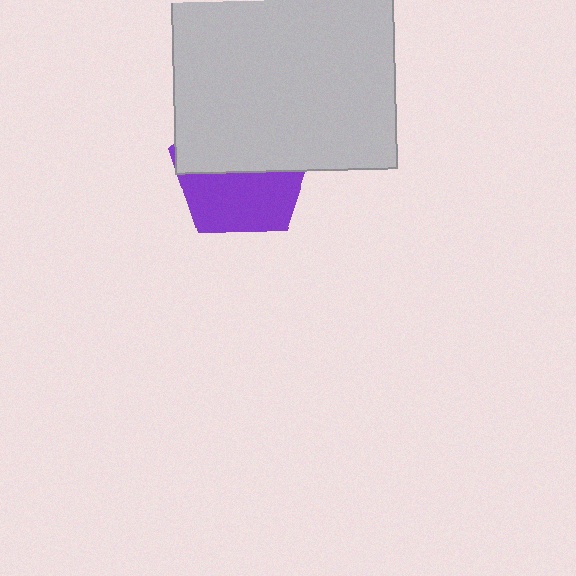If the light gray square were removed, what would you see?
You would see the complete purple pentagon.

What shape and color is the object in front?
The object in front is a light gray square.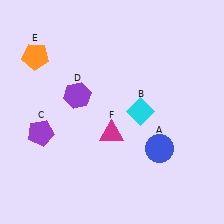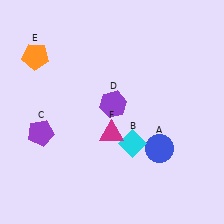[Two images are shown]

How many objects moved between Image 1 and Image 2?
2 objects moved between the two images.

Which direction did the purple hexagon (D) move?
The purple hexagon (D) moved right.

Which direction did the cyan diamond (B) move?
The cyan diamond (B) moved down.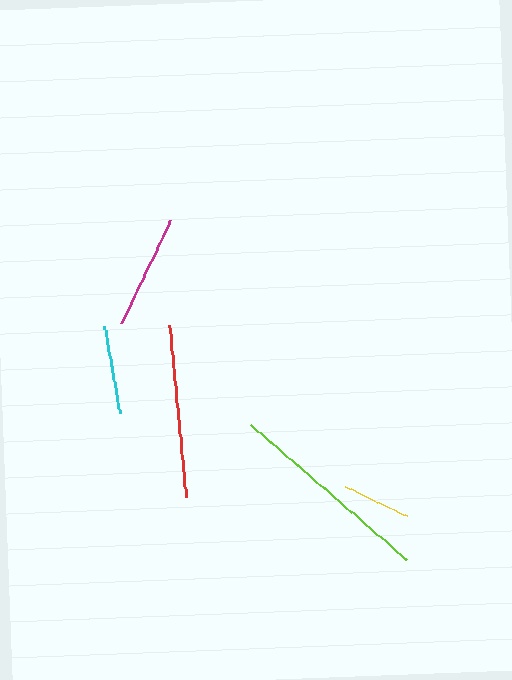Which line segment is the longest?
The lime line is the longest at approximately 207 pixels.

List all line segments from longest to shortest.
From longest to shortest: lime, red, magenta, cyan, yellow.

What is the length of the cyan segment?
The cyan segment is approximately 89 pixels long.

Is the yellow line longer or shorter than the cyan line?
The cyan line is longer than the yellow line.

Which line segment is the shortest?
The yellow line is the shortest at approximately 70 pixels.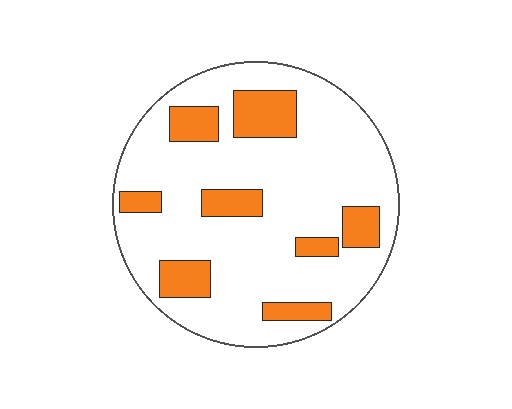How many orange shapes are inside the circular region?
8.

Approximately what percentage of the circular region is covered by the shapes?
Approximately 20%.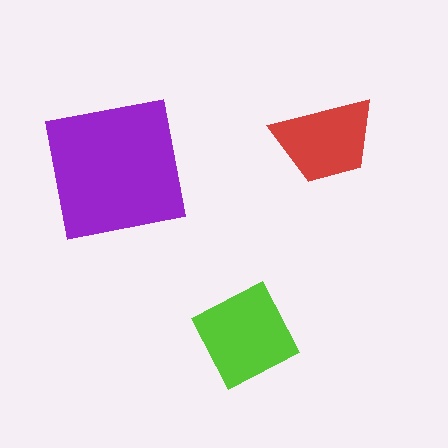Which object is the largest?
The purple square.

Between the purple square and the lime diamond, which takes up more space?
The purple square.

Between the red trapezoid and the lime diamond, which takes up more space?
The lime diamond.